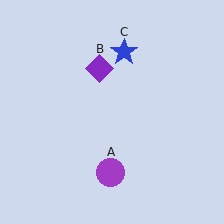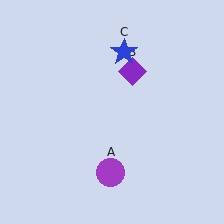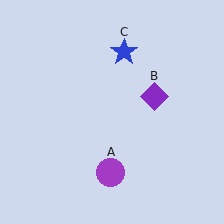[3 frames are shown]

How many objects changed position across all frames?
1 object changed position: purple diamond (object B).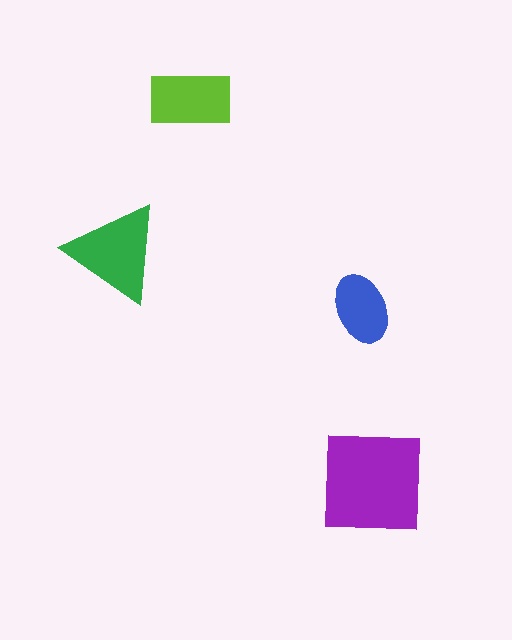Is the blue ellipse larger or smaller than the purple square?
Smaller.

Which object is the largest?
The purple square.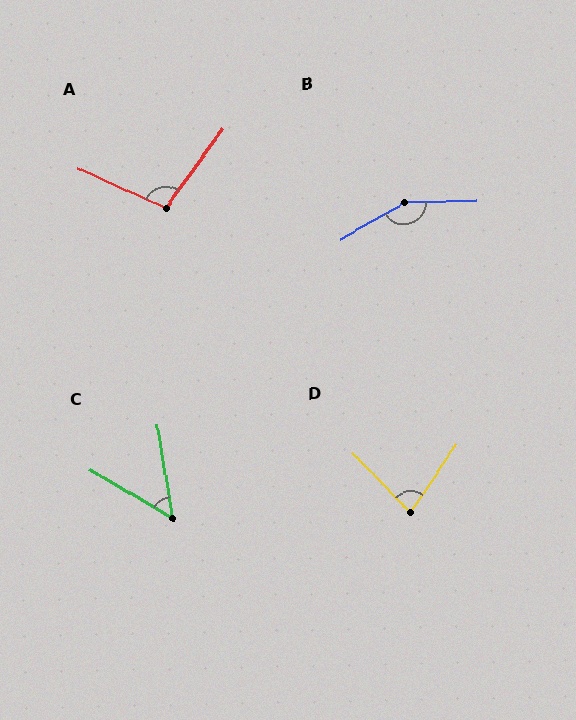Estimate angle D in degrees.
Approximately 78 degrees.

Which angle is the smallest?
C, at approximately 50 degrees.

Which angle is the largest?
B, at approximately 152 degrees.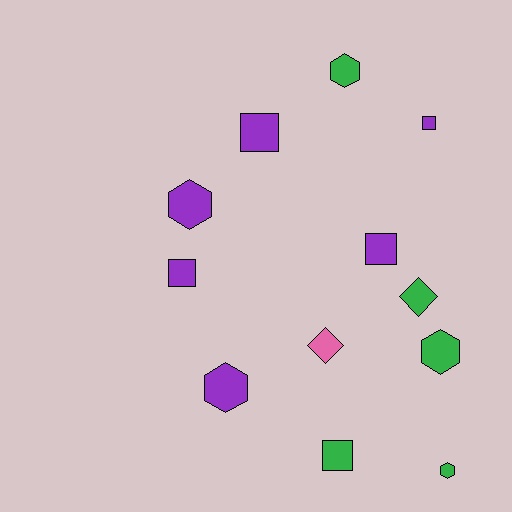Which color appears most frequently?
Purple, with 6 objects.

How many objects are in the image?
There are 12 objects.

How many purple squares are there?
There are 4 purple squares.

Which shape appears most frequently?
Square, with 5 objects.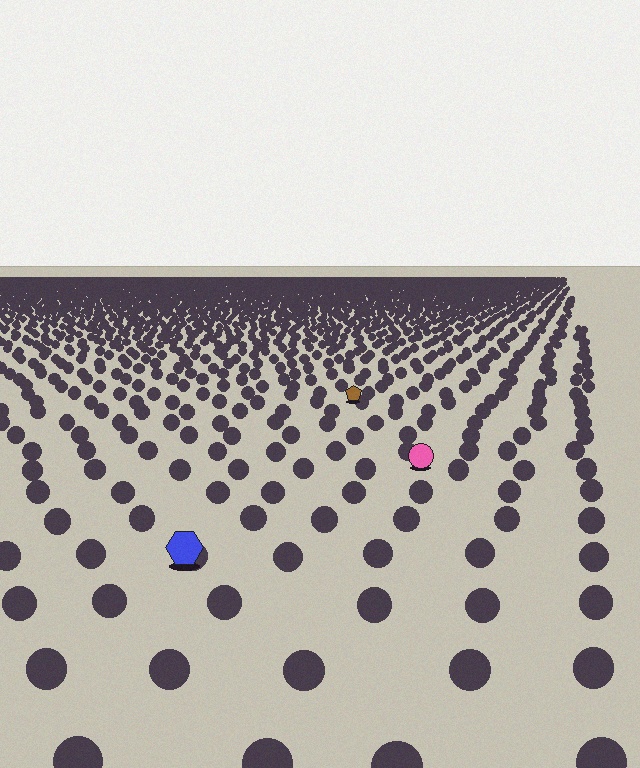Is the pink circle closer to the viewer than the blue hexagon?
No. The blue hexagon is closer — you can tell from the texture gradient: the ground texture is coarser near it.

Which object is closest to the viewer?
The blue hexagon is closest. The texture marks near it are larger and more spread out.